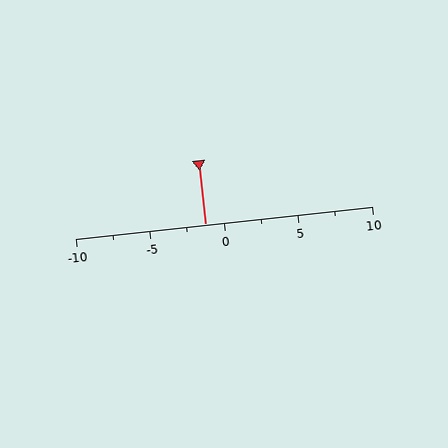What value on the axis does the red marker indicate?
The marker indicates approximately -1.2.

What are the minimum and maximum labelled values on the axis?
The axis runs from -10 to 10.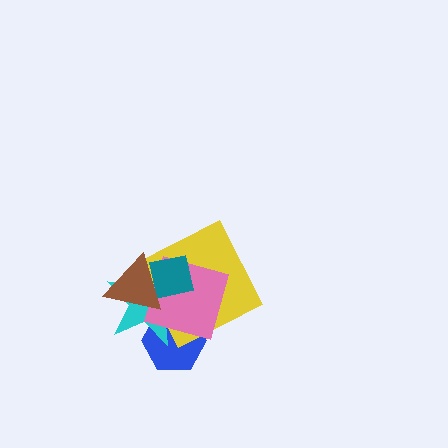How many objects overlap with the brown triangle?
4 objects overlap with the brown triangle.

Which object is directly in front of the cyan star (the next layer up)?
The yellow square is directly in front of the cyan star.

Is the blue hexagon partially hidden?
Yes, it is partially covered by another shape.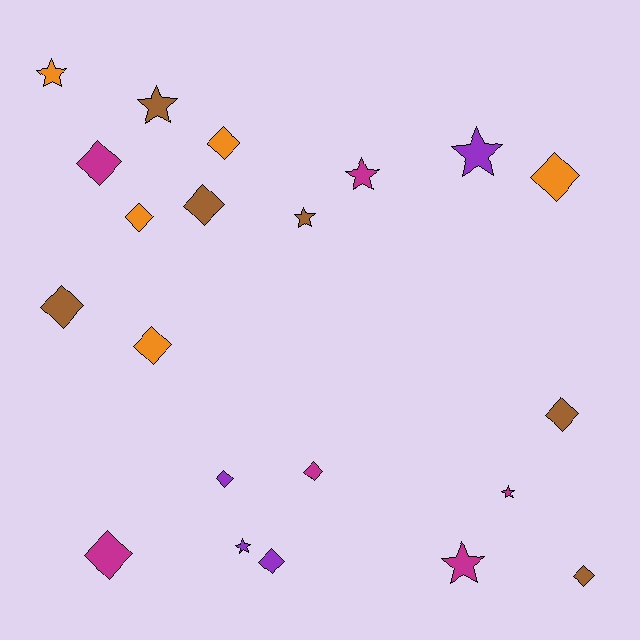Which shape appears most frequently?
Diamond, with 13 objects.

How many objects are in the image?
There are 21 objects.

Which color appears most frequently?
Magenta, with 6 objects.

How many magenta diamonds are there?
There are 3 magenta diamonds.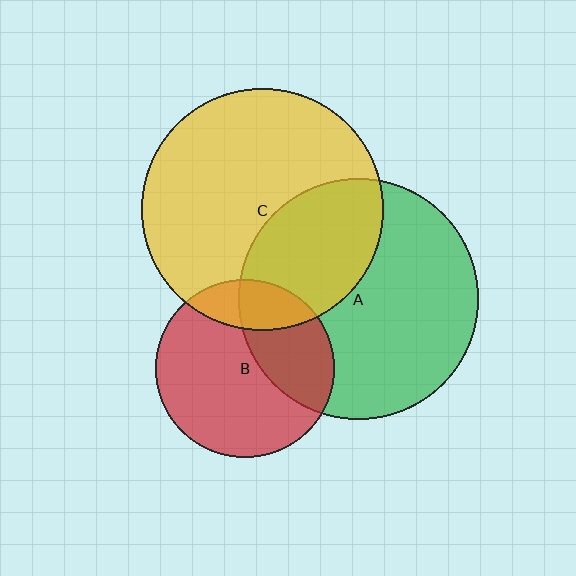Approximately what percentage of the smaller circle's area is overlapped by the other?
Approximately 20%.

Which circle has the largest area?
Circle C (yellow).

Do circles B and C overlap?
Yes.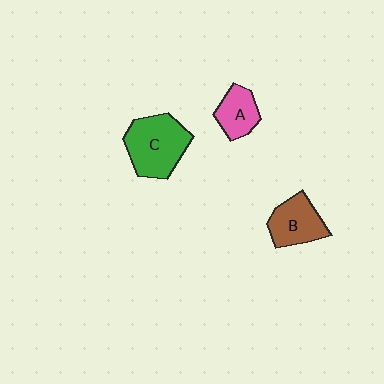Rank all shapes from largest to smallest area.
From largest to smallest: C (green), B (brown), A (pink).